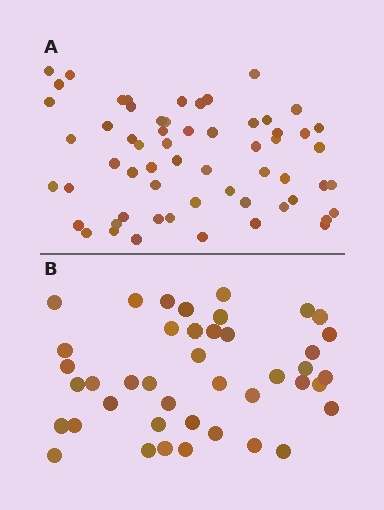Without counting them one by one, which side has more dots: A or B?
Region A (the top region) has more dots.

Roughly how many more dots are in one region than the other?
Region A has approximately 20 more dots than region B.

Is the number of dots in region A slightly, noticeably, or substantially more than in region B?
Region A has noticeably more, but not dramatically so. The ratio is roughly 1.4 to 1.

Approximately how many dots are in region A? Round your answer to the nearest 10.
About 60 dots.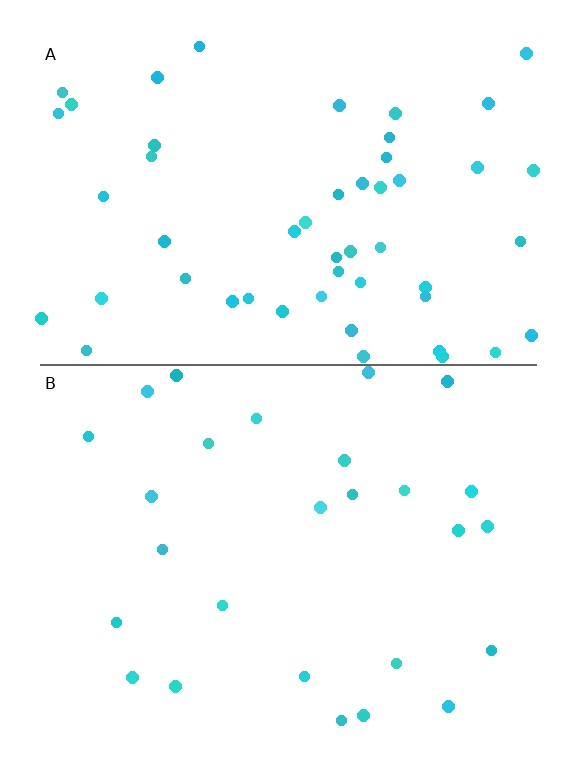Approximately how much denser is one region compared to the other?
Approximately 1.9× — region A over region B.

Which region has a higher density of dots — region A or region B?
A (the top).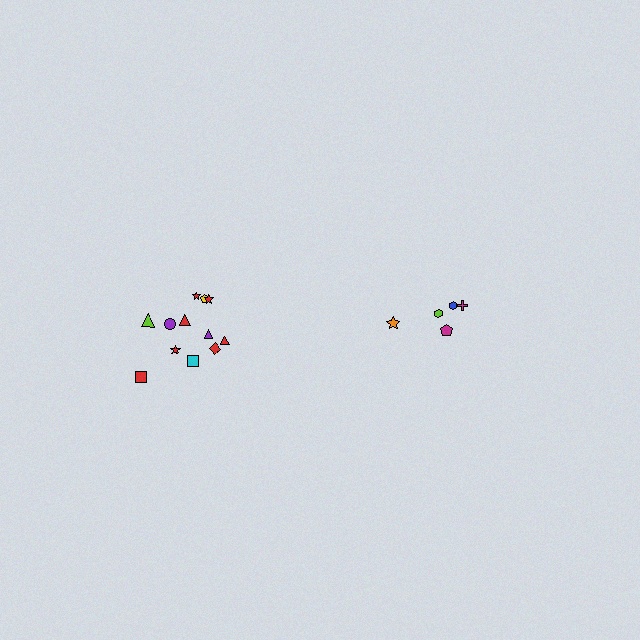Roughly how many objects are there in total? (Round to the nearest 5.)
Roughly 15 objects in total.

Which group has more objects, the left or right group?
The left group.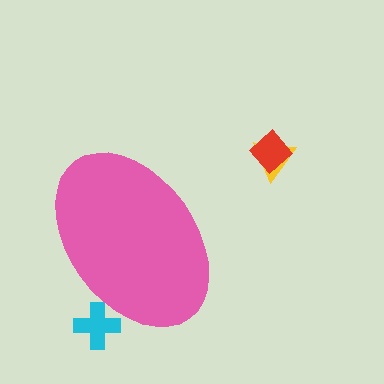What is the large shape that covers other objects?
A pink ellipse.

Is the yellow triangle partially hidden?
No, the yellow triangle is fully visible.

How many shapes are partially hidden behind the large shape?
1 shape is partially hidden.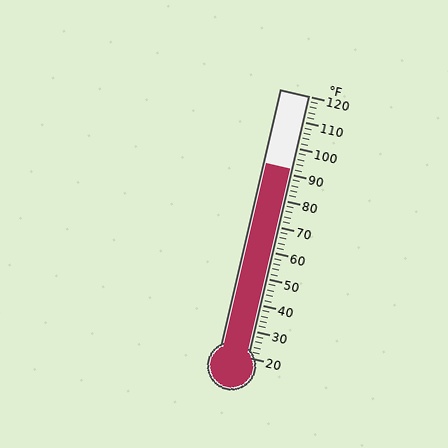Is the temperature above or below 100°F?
The temperature is below 100°F.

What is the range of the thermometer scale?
The thermometer scale ranges from 20°F to 120°F.